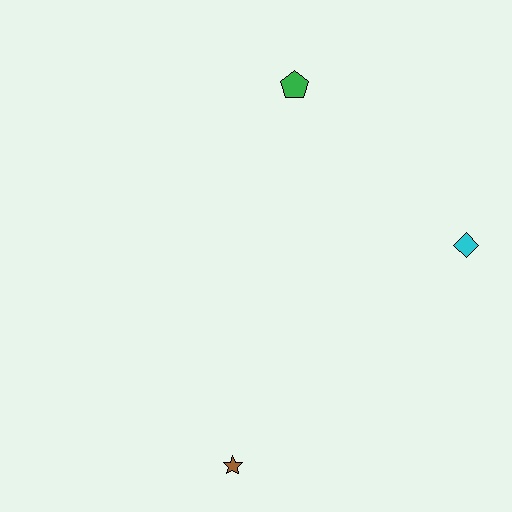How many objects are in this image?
There are 3 objects.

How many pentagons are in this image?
There is 1 pentagon.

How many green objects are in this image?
There is 1 green object.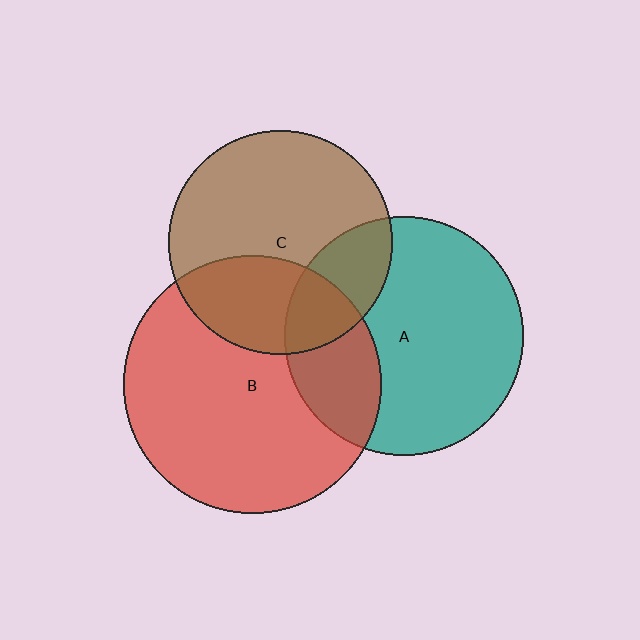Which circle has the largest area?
Circle B (red).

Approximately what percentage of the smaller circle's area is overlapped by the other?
Approximately 25%.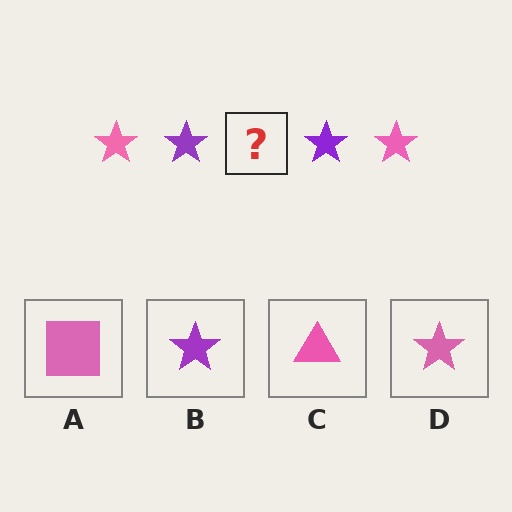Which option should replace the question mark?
Option D.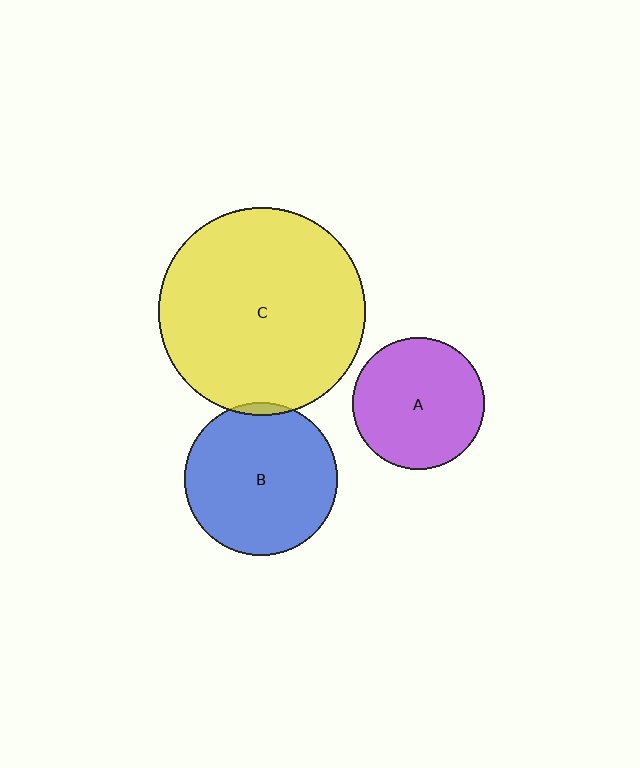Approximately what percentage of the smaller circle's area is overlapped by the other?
Approximately 5%.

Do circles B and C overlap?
Yes.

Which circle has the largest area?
Circle C (yellow).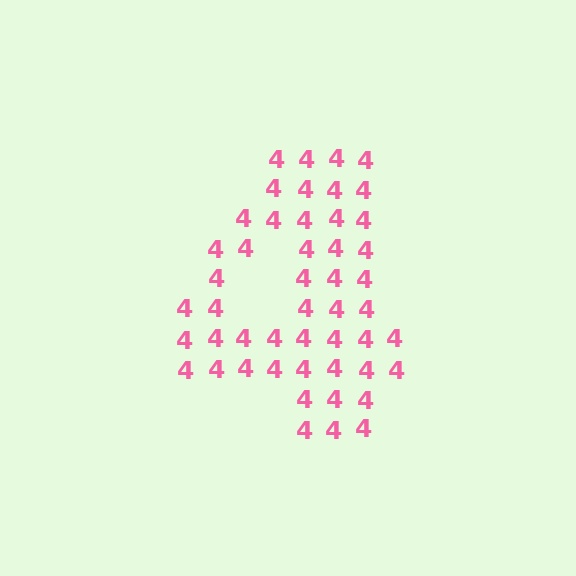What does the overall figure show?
The overall figure shows the digit 4.